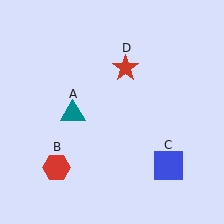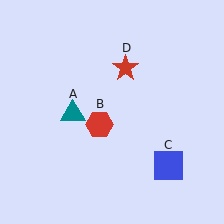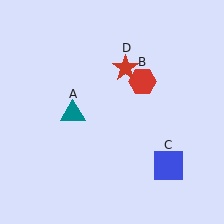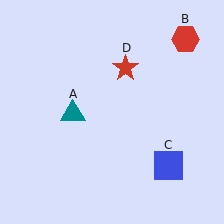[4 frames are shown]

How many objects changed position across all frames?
1 object changed position: red hexagon (object B).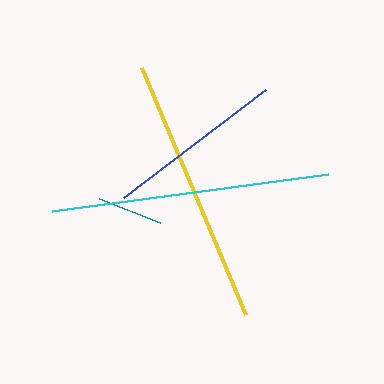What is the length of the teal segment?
The teal segment is approximately 65 pixels long.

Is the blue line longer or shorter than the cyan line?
The cyan line is longer than the blue line.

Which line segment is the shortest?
The teal line is the shortest at approximately 65 pixels.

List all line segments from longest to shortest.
From longest to shortest: cyan, yellow, blue, teal.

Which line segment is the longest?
The cyan line is the longest at approximately 279 pixels.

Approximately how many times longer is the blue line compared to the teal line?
The blue line is approximately 2.7 times the length of the teal line.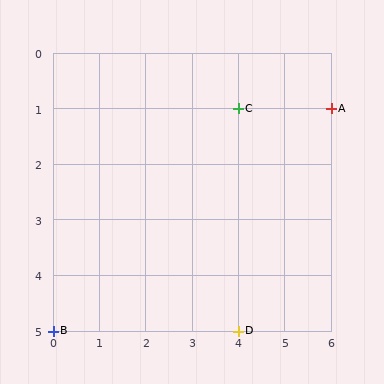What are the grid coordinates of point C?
Point C is at grid coordinates (4, 1).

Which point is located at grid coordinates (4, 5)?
Point D is at (4, 5).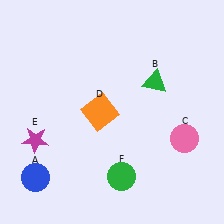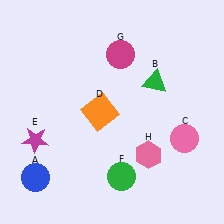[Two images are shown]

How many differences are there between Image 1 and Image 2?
There are 2 differences between the two images.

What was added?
A magenta circle (G), a pink hexagon (H) were added in Image 2.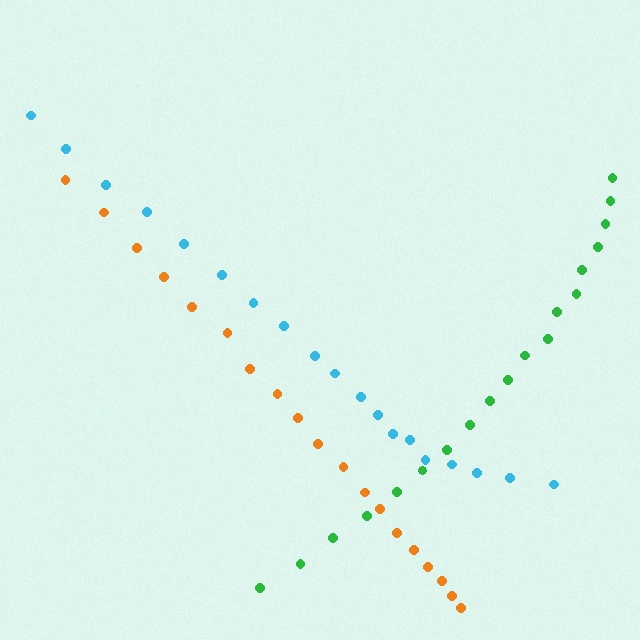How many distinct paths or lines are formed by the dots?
There are 3 distinct paths.